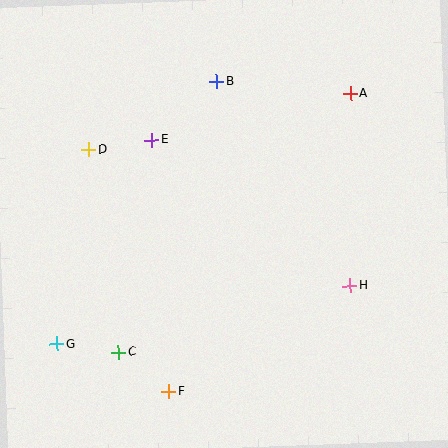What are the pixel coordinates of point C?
Point C is at (119, 352).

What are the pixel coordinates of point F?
Point F is at (169, 391).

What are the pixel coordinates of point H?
Point H is at (350, 286).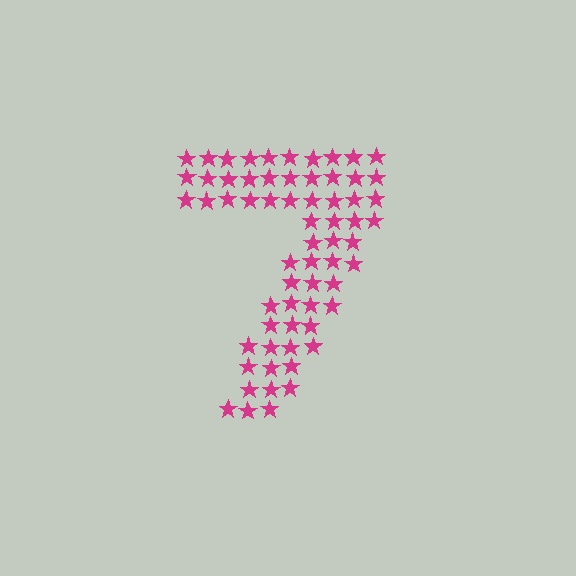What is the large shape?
The large shape is the digit 7.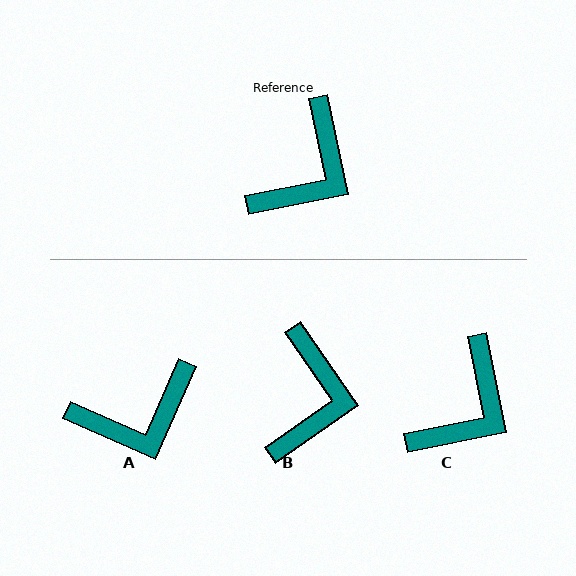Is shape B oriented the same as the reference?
No, it is off by about 23 degrees.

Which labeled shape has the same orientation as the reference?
C.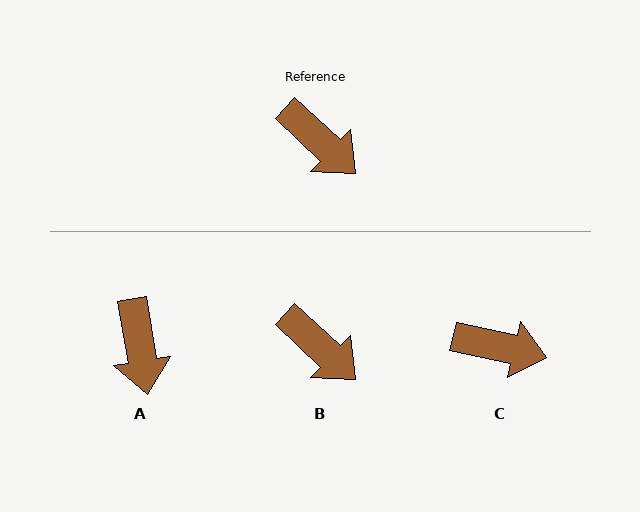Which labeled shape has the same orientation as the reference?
B.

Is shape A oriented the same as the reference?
No, it is off by about 38 degrees.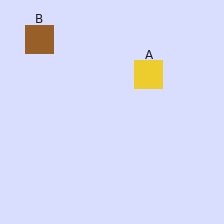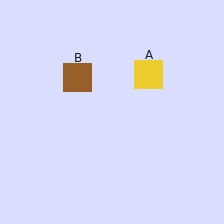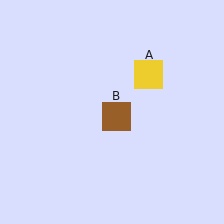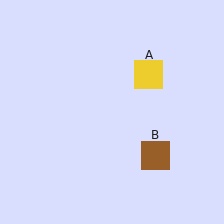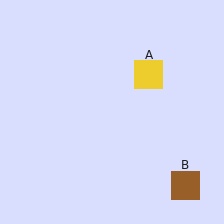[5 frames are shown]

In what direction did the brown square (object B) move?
The brown square (object B) moved down and to the right.